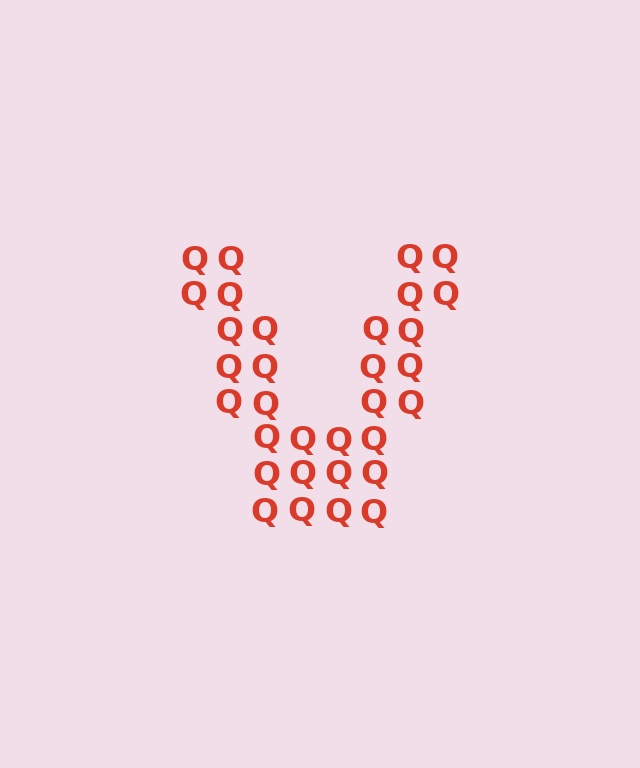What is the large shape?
The large shape is the letter V.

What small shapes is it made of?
It is made of small letter Q's.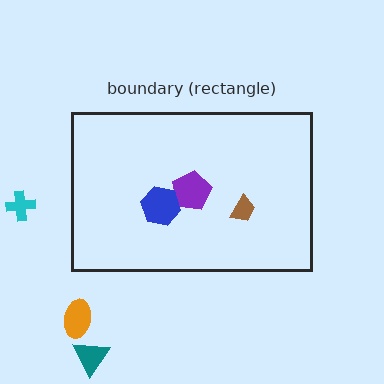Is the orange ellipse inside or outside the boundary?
Outside.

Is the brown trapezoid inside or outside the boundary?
Inside.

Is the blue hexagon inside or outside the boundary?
Inside.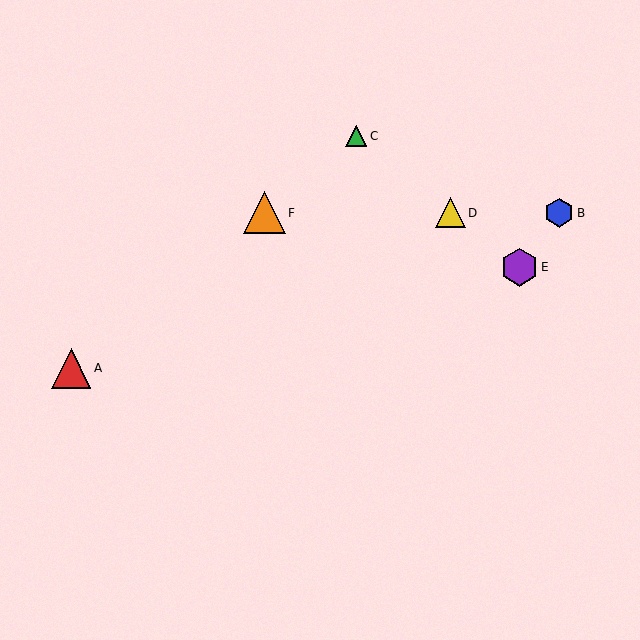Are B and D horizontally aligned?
Yes, both are at y≈213.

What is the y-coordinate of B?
Object B is at y≈213.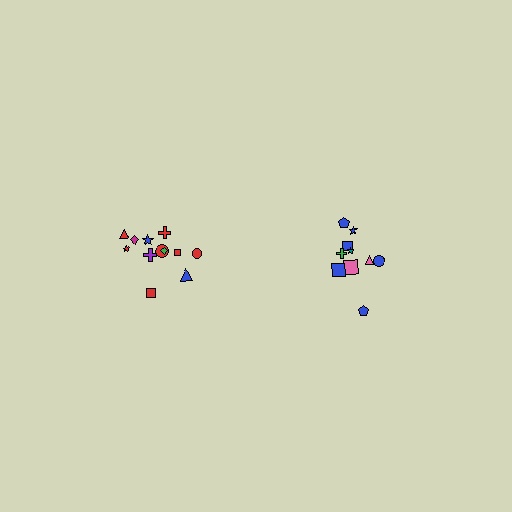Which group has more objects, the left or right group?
The left group.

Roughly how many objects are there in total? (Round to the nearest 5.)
Roughly 20 objects in total.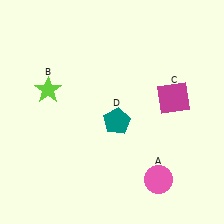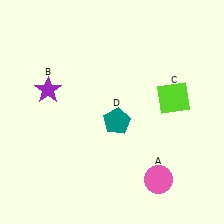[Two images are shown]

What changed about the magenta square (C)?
In Image 1, C is magenta. In Image 2, it changed to lime.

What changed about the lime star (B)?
In Image 1, B is lime. In Image 2, it changed to purple.